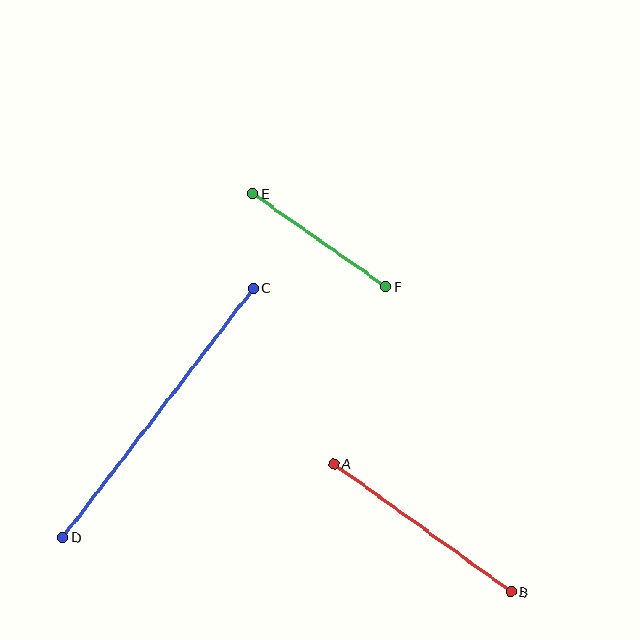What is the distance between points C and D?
The distance is approximately 314 pixels.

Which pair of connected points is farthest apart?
Points C and D are farthest apart.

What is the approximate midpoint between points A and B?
The midpoint is at approximately (422, 528) pixels.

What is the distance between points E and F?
The distance is approximately 163 pixels.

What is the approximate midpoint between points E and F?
The midpoint is at approximately (319, 240) pixels.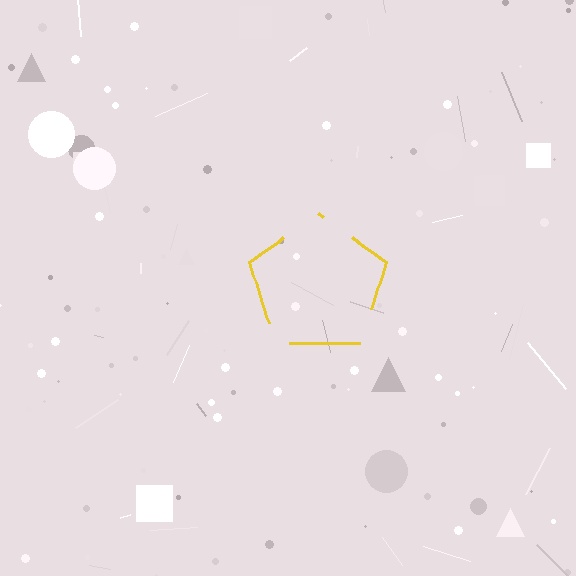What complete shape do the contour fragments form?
The contour fragments form a pentagon.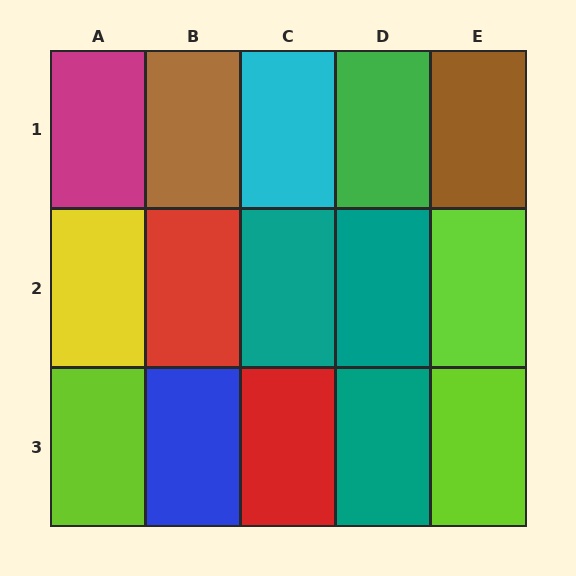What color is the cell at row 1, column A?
Magenta.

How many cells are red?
2 cells are red.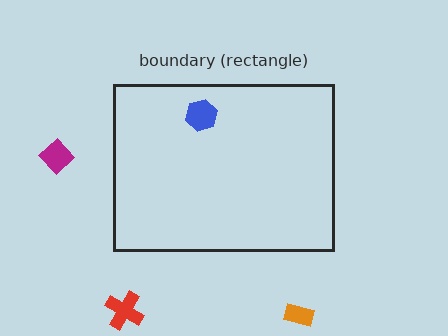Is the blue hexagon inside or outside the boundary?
Inside.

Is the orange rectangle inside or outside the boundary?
Outside.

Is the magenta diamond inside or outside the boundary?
Outside.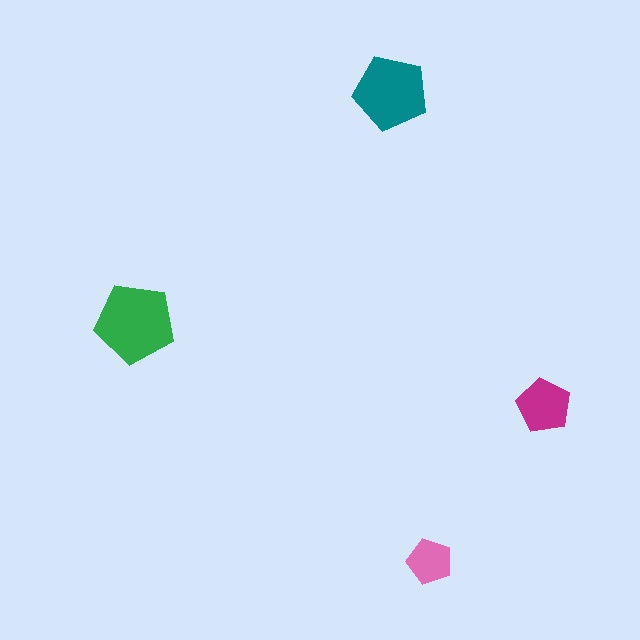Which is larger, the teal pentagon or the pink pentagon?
The teal one.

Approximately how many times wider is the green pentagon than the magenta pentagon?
About 1.5 times wider.